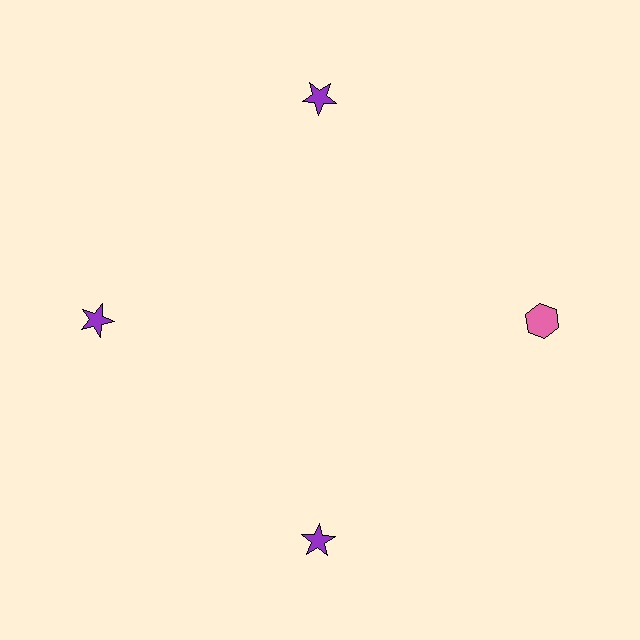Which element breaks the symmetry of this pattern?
The pink hexagon at roughly the 3 o'clock position breaks the symmetry. All other shapes are purple stars.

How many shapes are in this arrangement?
There are 4 shapes arranged in a ring pattern.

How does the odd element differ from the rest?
It differs in both color (pink instead of purple) and shape (hexagon instead of star).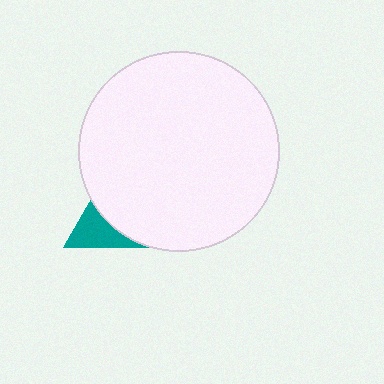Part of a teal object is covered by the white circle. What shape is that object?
It is a triangle.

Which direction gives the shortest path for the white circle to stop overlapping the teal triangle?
Moving toward the upper-right gives the shortest separation.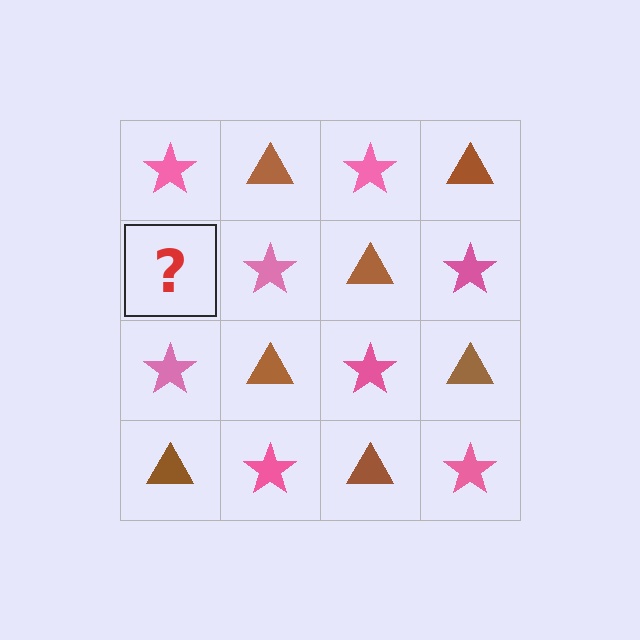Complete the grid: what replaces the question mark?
The question mark should be replaced with a brown triangle.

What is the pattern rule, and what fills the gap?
The rule is that it alternates pink star and brown triangle in a checkerboard pattern. The gap should be filled with a brown triangle.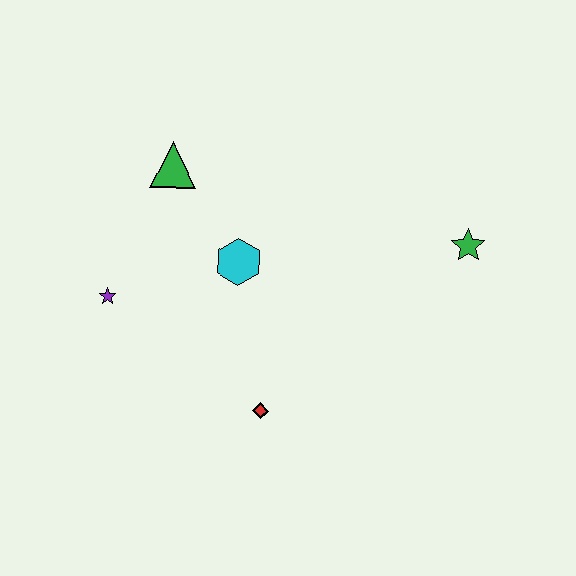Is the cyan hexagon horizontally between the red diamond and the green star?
No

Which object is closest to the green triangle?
The cyan hexagon is closest to the green triangle.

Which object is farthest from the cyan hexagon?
The green star is farthest from the cyan hexagon.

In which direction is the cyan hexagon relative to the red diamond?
The cyan hexagon is above the red diamond.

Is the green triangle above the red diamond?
Yes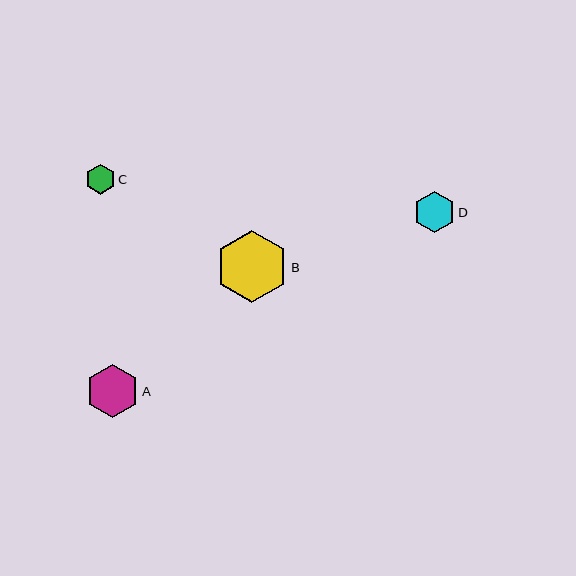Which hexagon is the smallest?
Hexagon C is the smallest with a size of approximately 30 pixels.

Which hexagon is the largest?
Hexagon B is the largest with a size of approximately 72 pixels.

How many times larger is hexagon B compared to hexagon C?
Hexagon B is approximately 2.4 times the size of hexagon C.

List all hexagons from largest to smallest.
From largest to smallest: B, A, D, C.